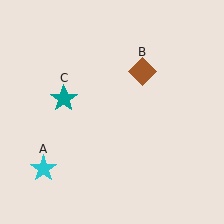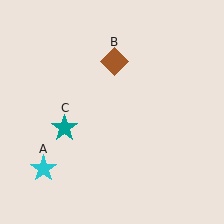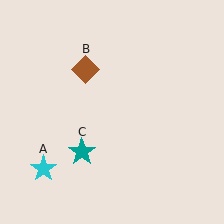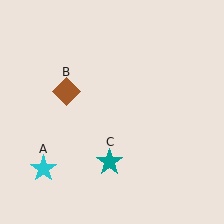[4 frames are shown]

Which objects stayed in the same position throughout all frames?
Cyan star (object A) remained stationary.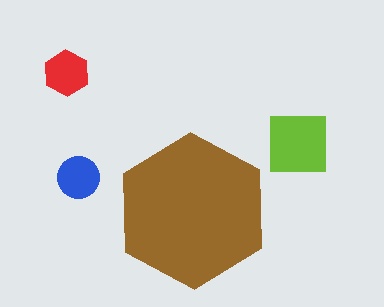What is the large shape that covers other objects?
A brown hexagon.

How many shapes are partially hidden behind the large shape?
0 shapes are partially hidden.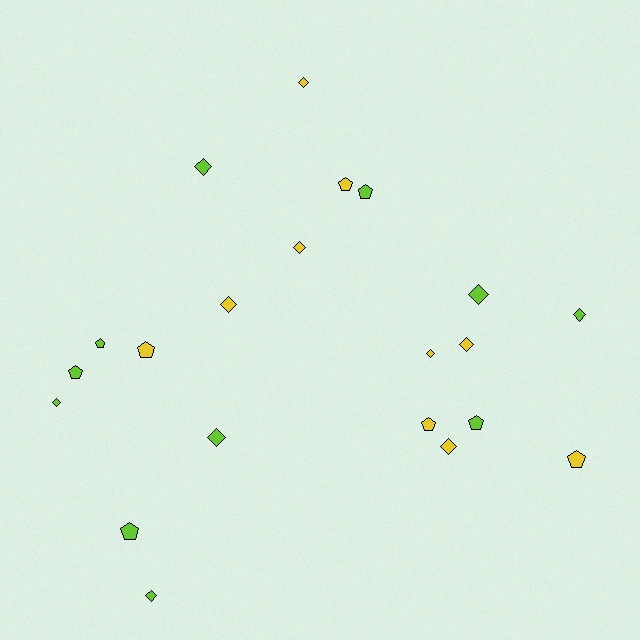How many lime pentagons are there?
There are 5 lime pentagons.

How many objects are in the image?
There are 21 objects.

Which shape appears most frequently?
Diamond, with 12 objects.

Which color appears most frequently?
Lime, with 11 objects.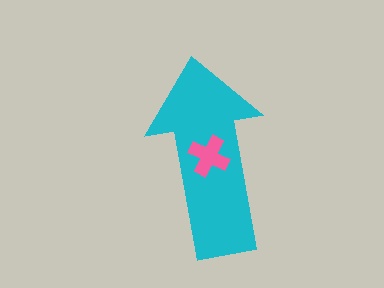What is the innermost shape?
The pink cross.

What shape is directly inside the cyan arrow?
The pink cross.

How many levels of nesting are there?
2.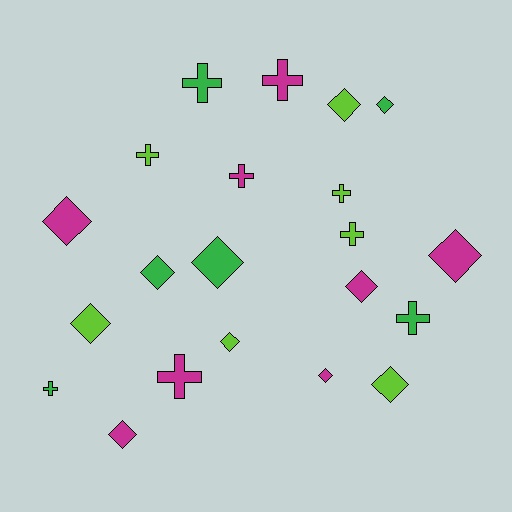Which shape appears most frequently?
Diamond, with 12 objects.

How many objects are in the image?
There are 21 objects.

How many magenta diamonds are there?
There are 5 magenta diamonds.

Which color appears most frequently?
Magenta, with 8 objects.